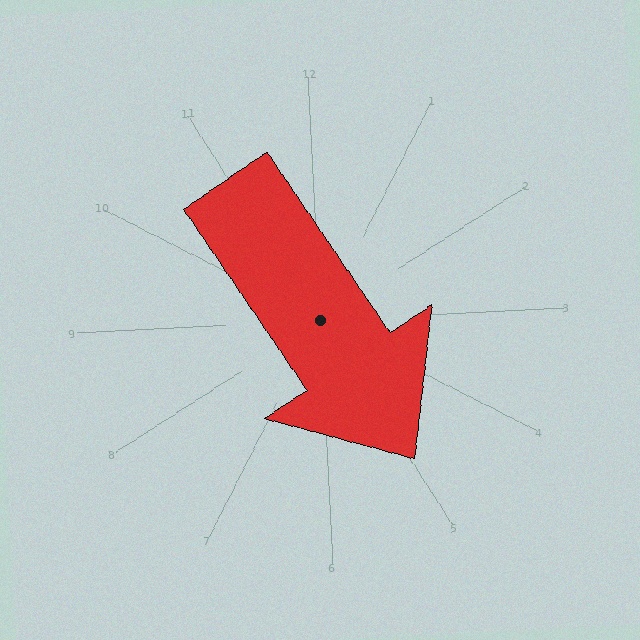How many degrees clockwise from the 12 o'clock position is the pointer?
Approximately 149 degrees.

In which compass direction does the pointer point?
Southeast.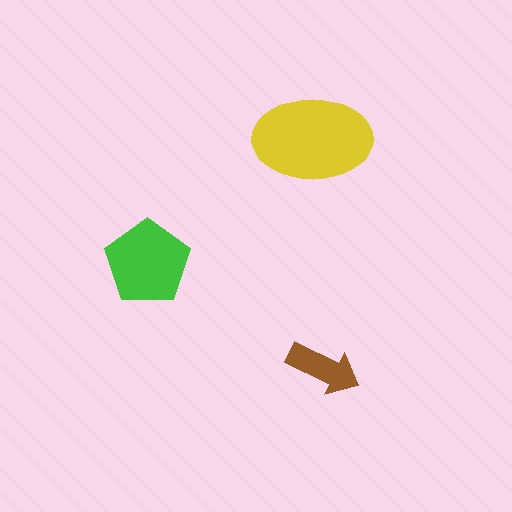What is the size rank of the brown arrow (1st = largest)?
3rd.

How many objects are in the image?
There are 3 objects in the image.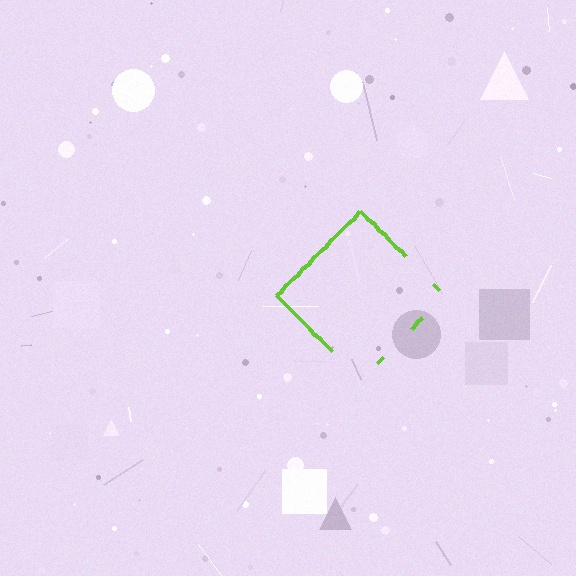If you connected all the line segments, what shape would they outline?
They would outline a diamond.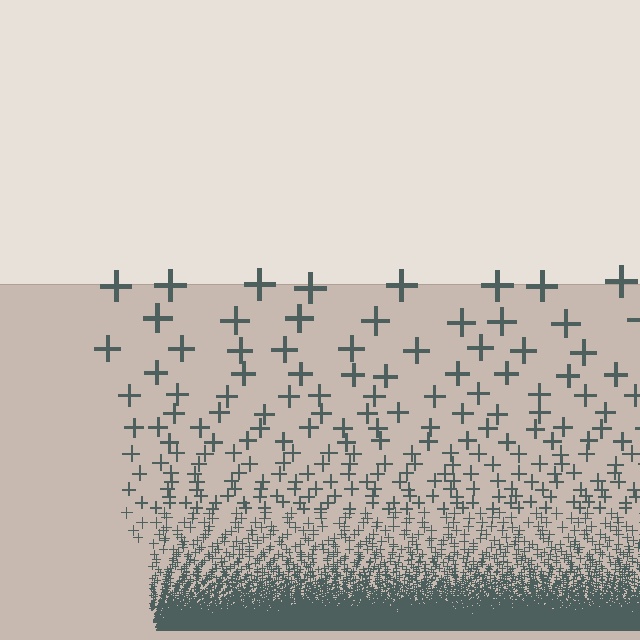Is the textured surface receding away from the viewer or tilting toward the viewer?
The surface appears to tilt toward the viewer. Texture elements get larger and sparser toward the top.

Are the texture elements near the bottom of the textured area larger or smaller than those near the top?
Smaller. The gradient is inverted — elements near the bottom are smaller and denser.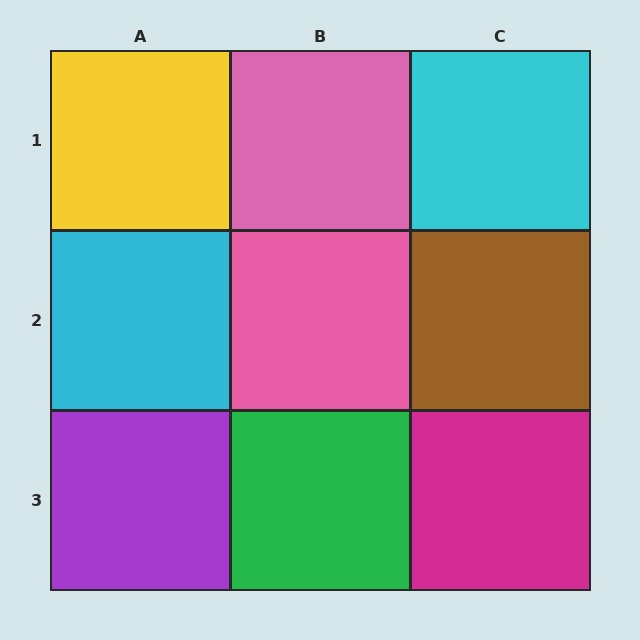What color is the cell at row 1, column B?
Pink.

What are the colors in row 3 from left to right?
Purple, green, magenta.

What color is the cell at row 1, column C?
Cyan.